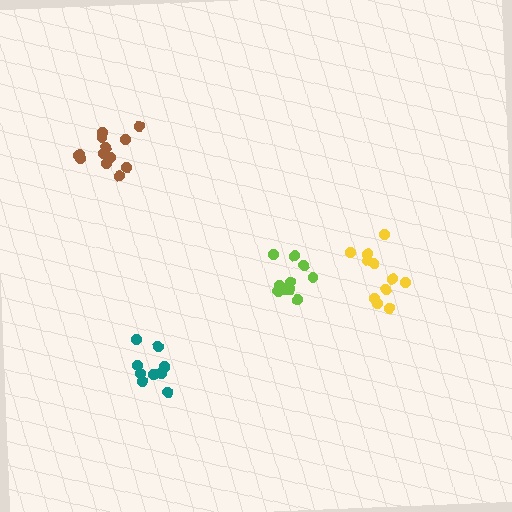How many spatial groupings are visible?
There are 4 spatial groupings.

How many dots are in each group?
Group 1: 10 dots, Group 2: 13 dots, Group 3: 11 dots, Group 4: 10 dots (44 total).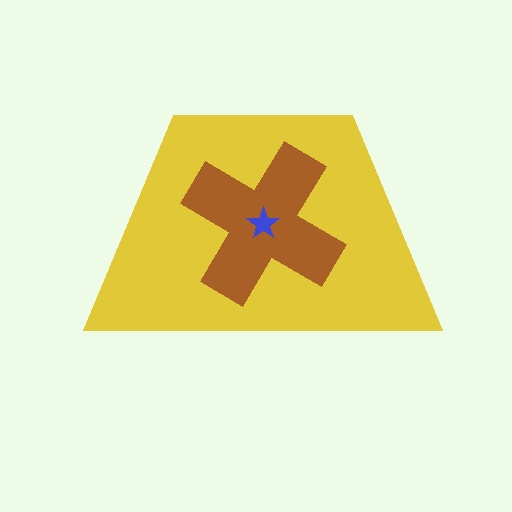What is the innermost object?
The blue star.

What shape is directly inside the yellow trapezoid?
The brown cross.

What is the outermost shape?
The yellow trapezoid.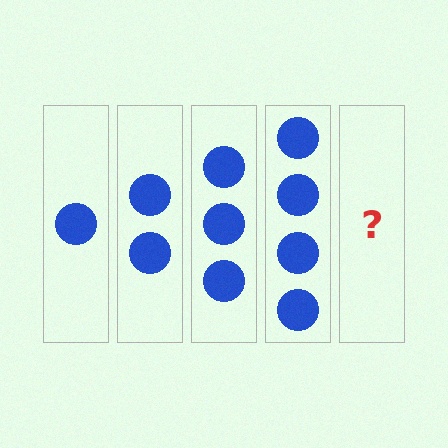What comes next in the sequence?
The next element should be 5 circles.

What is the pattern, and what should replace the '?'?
The pattern is that each step adds one more circle. The '?' should be 5 circles.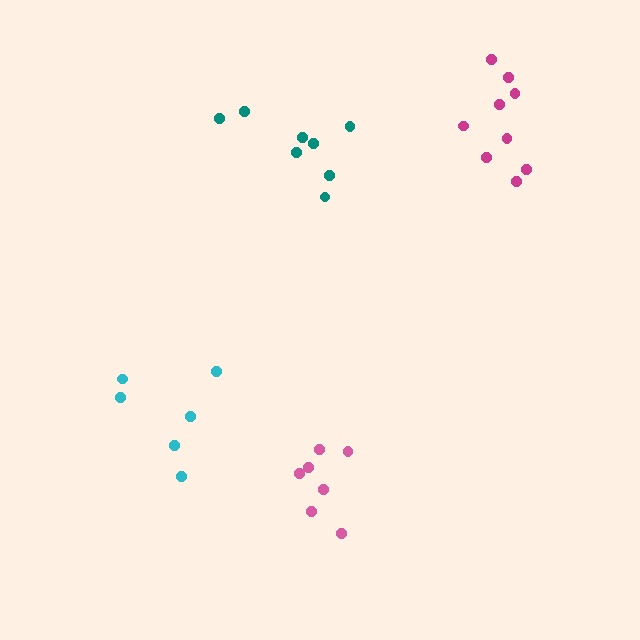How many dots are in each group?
Group 1: 7 dots, Group 2: 9 dots, Group 3: 6 dots, Group 4: 8 dots (30 total).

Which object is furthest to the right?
The magenta cluster is rightmost.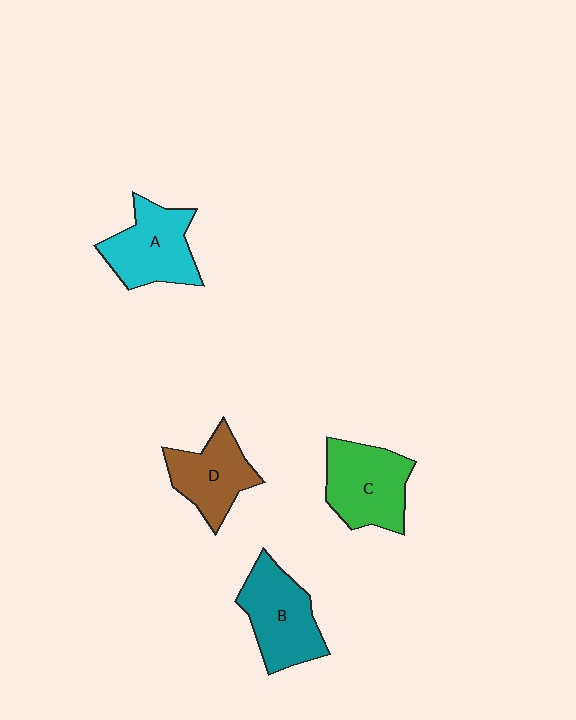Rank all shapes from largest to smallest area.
From largest to smallest: C (green), B (teal), A (cyan), D (brown).